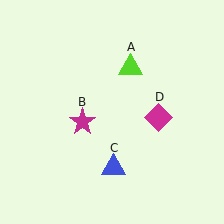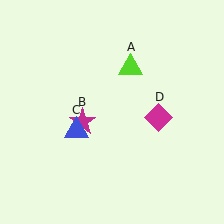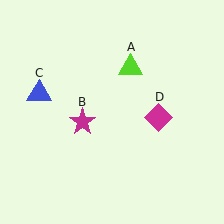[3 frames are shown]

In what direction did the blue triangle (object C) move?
The blue triangle (object C) moved up and to the left.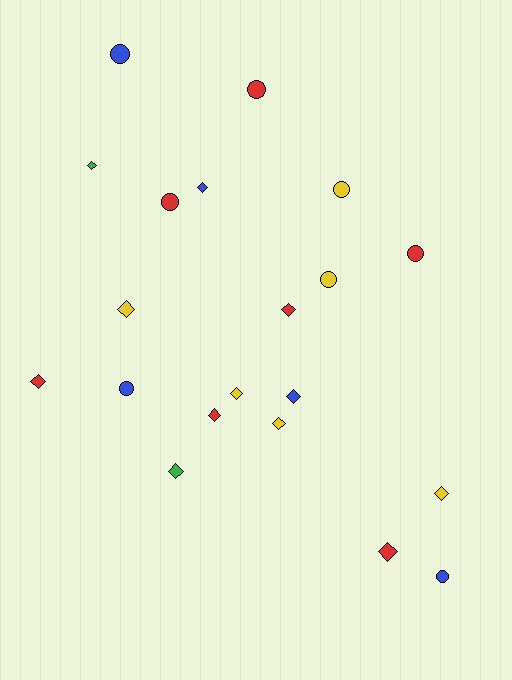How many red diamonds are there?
There are 4 red diamonds.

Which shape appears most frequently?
Diamond, with 12 objects.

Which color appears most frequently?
Red, with 7 objects.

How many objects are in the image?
There are 20 objects.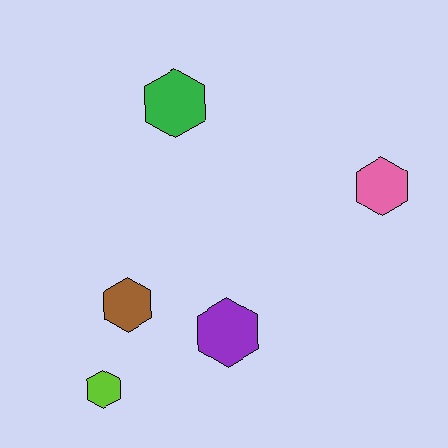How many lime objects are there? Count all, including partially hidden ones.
There is 1 lime object.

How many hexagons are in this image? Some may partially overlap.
There are 5 hexagons.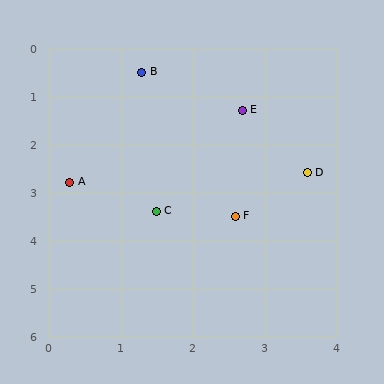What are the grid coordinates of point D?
Point D is at approximately (3.6, 2.6).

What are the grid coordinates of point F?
Point F is at approximately (2.6, 3.5).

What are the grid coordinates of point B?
Point B is at approximately (1.3, 0.5).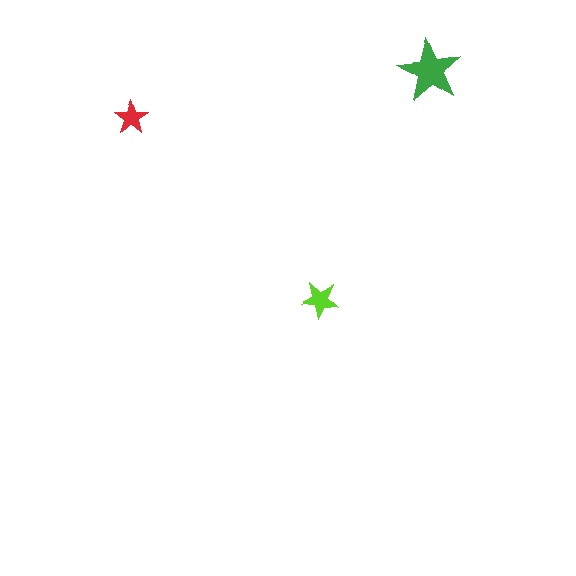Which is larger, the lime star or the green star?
The green one.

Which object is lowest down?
The lime star is bottommost.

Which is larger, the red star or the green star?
The green one.